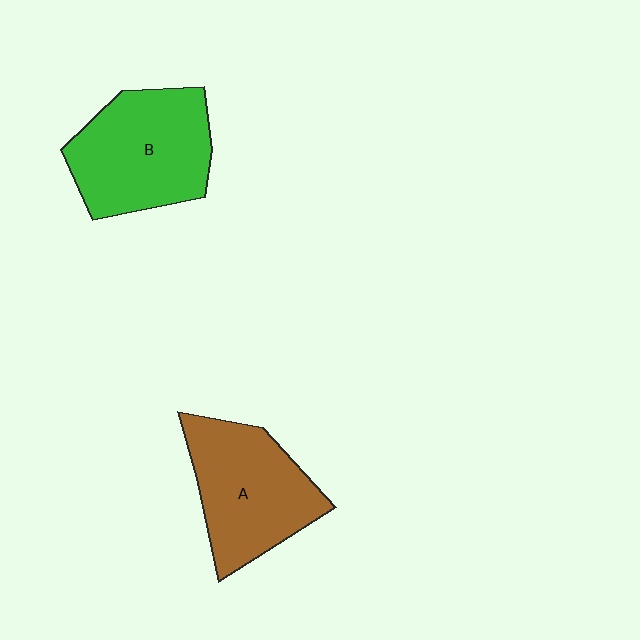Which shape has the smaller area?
Shape A (brown).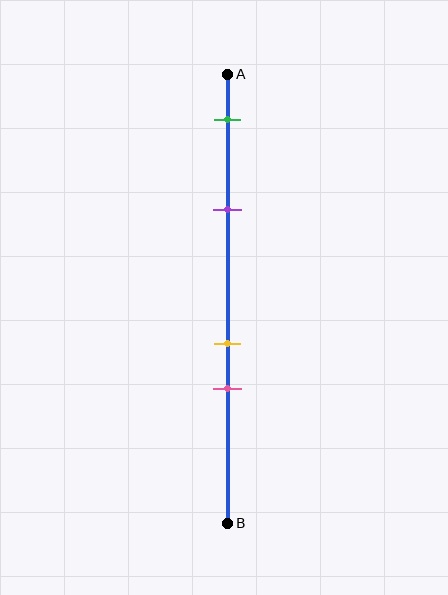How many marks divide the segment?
There are 4 marks dividing the segment.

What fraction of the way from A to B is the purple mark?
The purple mark is approximately 30% (0.3) of the way from A to B.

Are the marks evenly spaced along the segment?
No, the marks are not evenly spaced.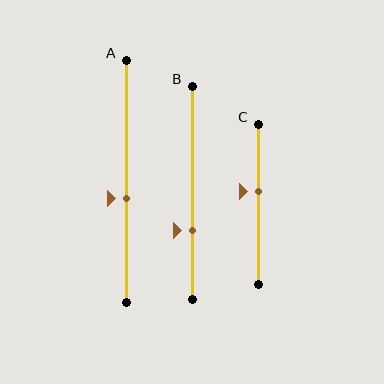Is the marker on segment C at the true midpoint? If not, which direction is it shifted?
No, the marker on segment C is shifted upward by about 8% of the segment length.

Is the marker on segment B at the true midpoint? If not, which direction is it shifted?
No, the marker on segment B is shifted downward by about 18% of the segment length.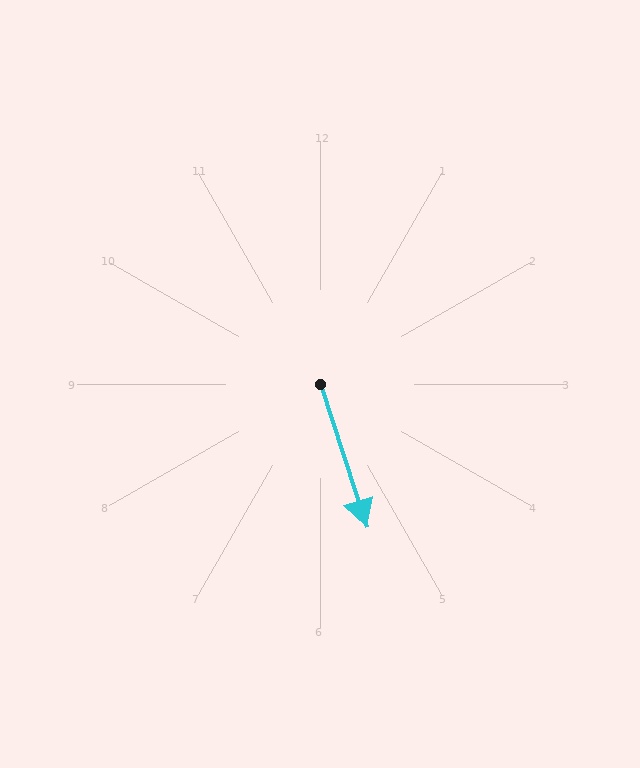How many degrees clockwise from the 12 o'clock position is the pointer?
Approximately 162 degrees.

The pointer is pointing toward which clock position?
Roughly 5 o'clock.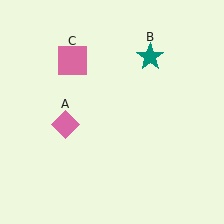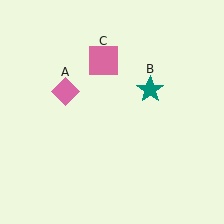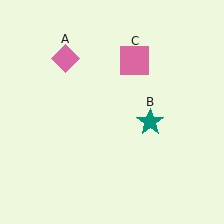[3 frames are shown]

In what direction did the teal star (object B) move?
The teal star (object B) moved down.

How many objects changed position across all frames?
3 objects changed position: pink diamond (object A), teal star (object B), pink square (object C).